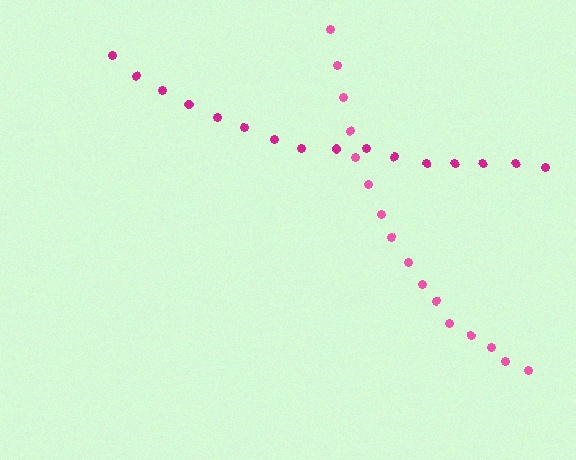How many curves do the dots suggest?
There are 2 distinct paths.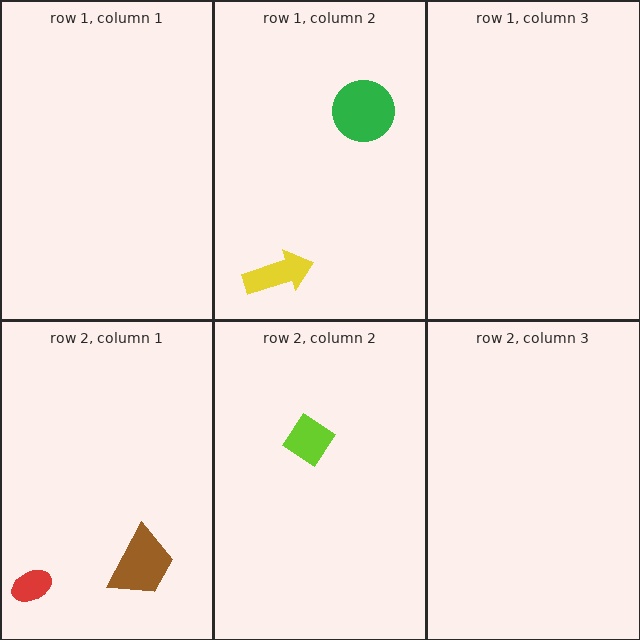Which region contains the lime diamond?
The row 2, column 2 region.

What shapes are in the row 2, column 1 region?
The red ellipse, the brown trapezoid.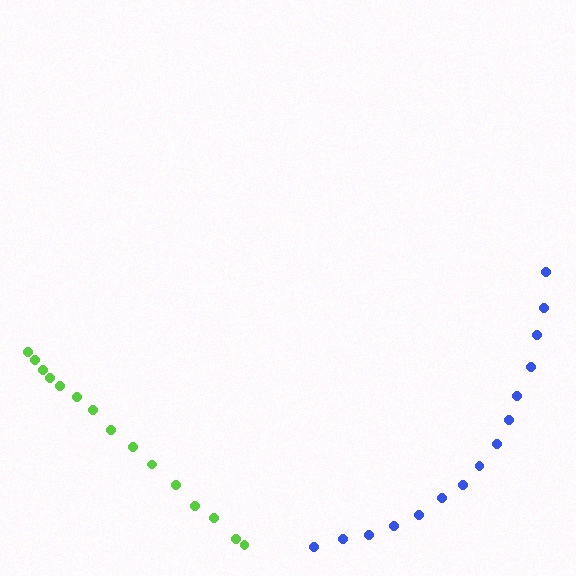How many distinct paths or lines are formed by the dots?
There are 2 distinct paths.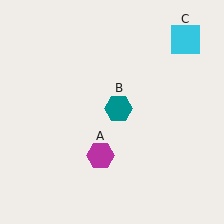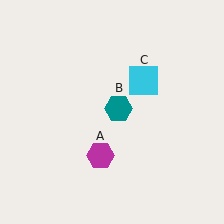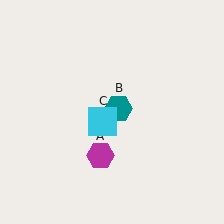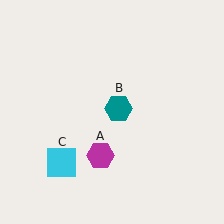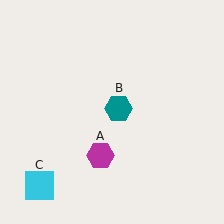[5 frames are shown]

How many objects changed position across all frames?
1 object changed position: cyan square (object C).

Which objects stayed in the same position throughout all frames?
Magenta hexagon (object A) and teal hexagon (object B) remained stationary.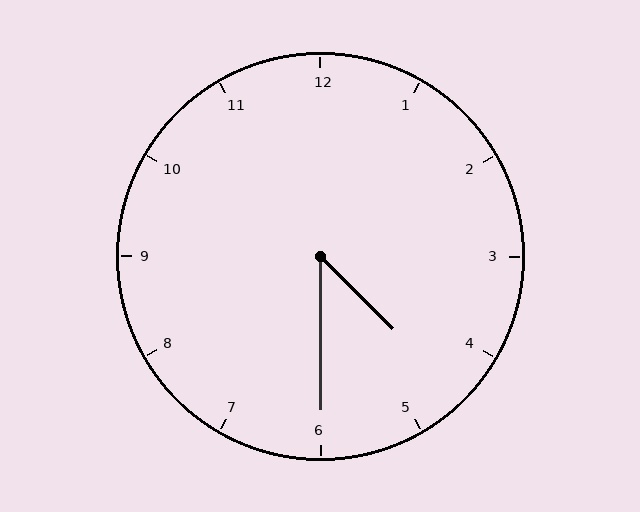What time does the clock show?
4:30.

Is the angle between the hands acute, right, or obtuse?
It is acute.